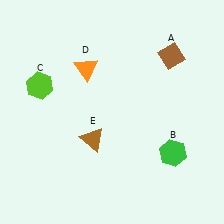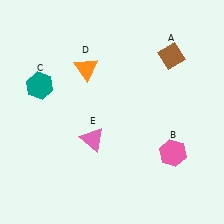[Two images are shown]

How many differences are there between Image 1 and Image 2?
There are 3 differences between the two images.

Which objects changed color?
B changed from green to pink. C changed from lime to teal. E changed from brown to pink.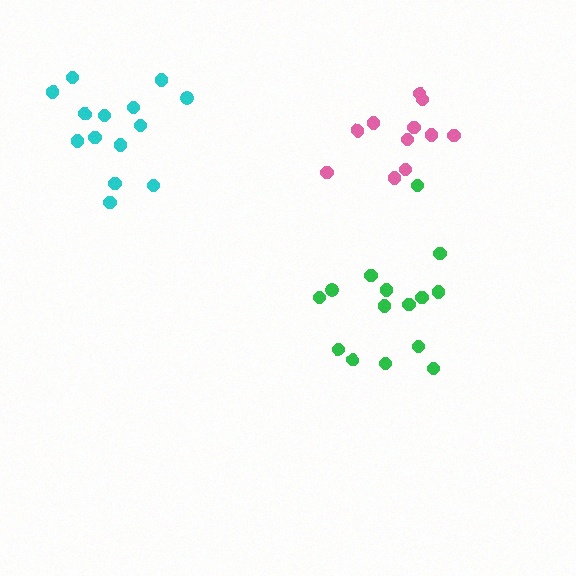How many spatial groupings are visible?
There are 3 spatial groupings.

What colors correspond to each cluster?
The clusters are colored: pink, green, cyan.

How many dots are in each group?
Group 1: 11 dots, Group 2: 15 dots, Group 3: 14 dots (40 total).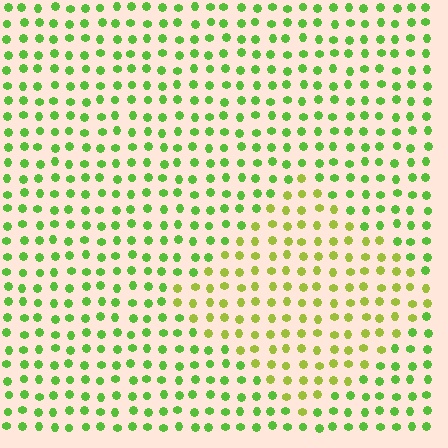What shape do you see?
I see a diamond.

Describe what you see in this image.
The image is filled with small lime elements in a uniform arrangement. A diamond-shaped region is visible where the elements are tinted to a slightly different hue, forming a subtle color boundary.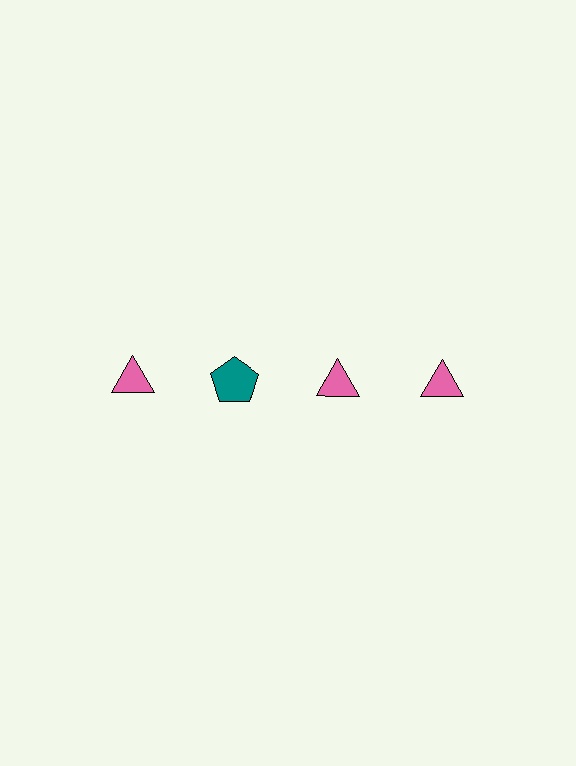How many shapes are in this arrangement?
There are 4 shapes arranged in a grid pattern.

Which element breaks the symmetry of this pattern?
The teal pentagon in the top row, second from left column breaks the symmetry. All other shapes are pink triangles.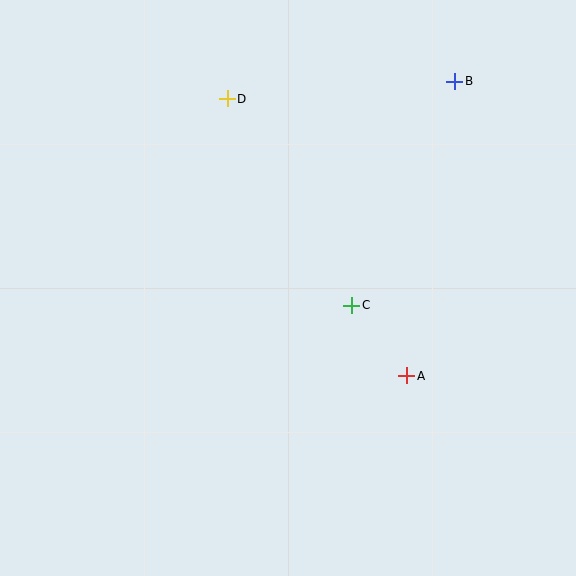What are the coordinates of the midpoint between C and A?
The midpoint between C and A is at (379, 341).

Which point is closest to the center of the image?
Point C at (352, 305) is closest to the center.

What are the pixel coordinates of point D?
Point D is at (227, 99).